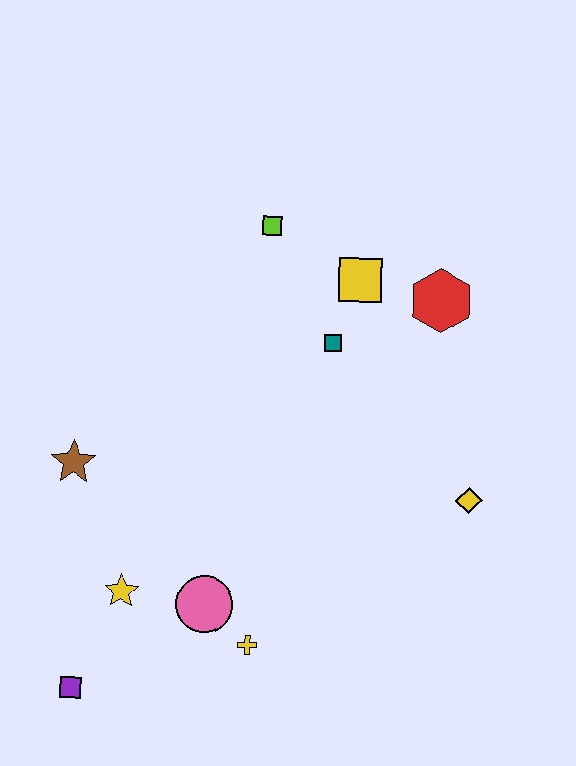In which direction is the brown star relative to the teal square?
The brown star is to the left of the teal square.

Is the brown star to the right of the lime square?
No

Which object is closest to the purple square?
The yellow star is closest to the purple square.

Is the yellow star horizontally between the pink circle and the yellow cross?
No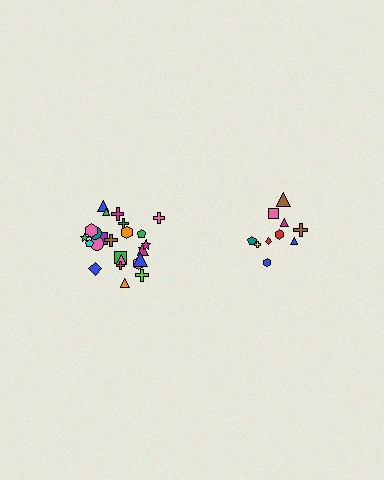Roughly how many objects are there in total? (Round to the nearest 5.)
Roughly 35 objects in total.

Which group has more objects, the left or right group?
The left group.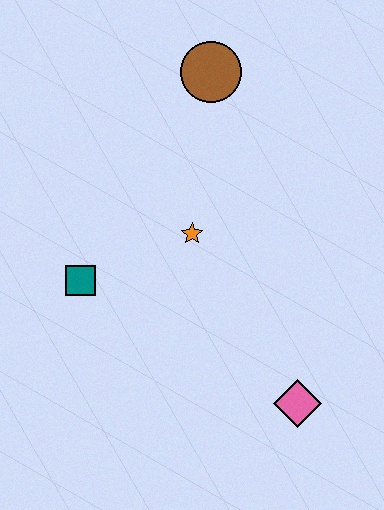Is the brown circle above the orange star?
Yes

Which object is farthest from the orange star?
The pink diamond is farthest from the orange star.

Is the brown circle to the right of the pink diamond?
No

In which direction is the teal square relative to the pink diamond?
The teal square is to the left of the pink diamond.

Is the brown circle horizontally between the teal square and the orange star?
No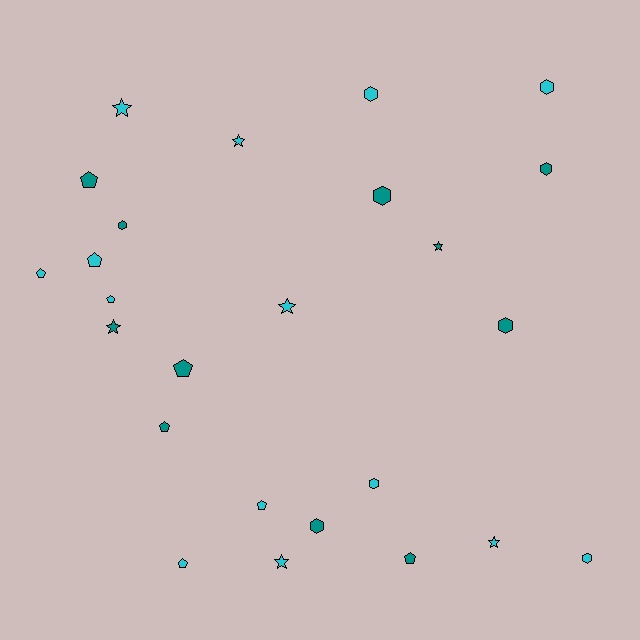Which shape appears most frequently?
Pentagon, with 9 objects.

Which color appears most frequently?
Cyan, with 14 objects.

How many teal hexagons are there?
There are 5 teal hexagons.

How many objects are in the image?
There are 25 objects.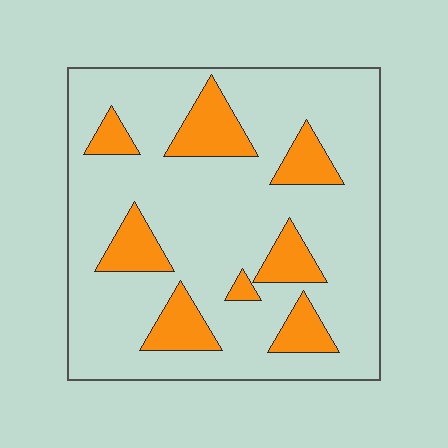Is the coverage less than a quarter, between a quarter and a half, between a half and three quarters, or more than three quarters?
Less than a quarter.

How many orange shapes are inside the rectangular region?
8.